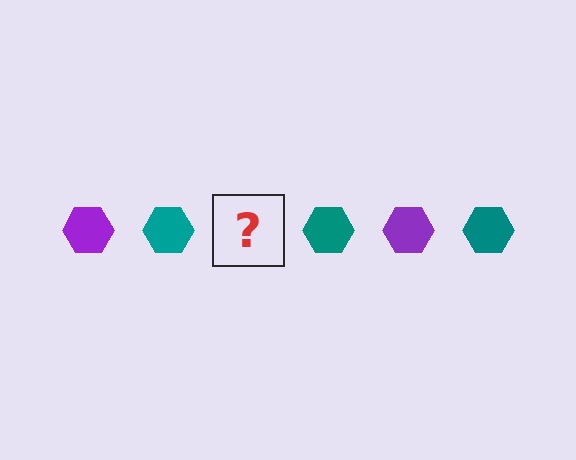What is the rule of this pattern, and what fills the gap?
The rule is that the pattern cycles through purple, teal hexagons. The gap should be filled with a purple hexagon.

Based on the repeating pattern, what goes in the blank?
The blank should be a purple hexagon.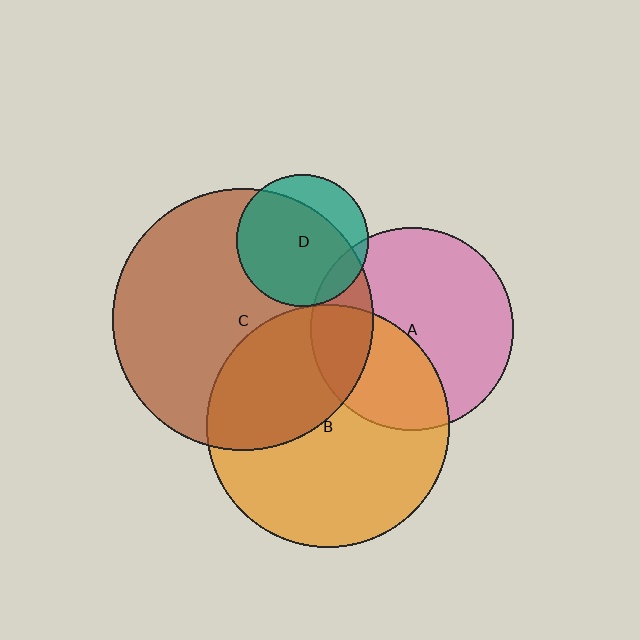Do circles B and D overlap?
Yes.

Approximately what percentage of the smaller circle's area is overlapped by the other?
Approximately 5%.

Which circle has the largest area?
Circle C (brown).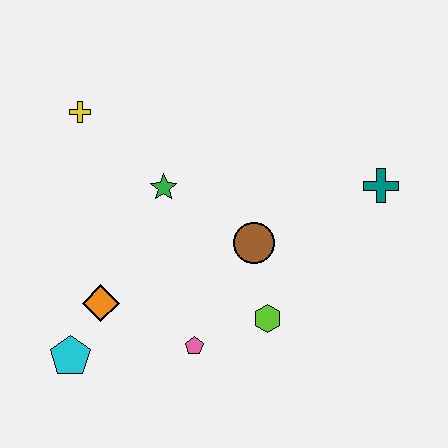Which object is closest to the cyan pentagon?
The orange diamond is closest to the cyan pentagon.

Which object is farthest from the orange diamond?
The teal cross is farthest from the orange diamond.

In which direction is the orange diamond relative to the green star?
The orange diamond is below the green star.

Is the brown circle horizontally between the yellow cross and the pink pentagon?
No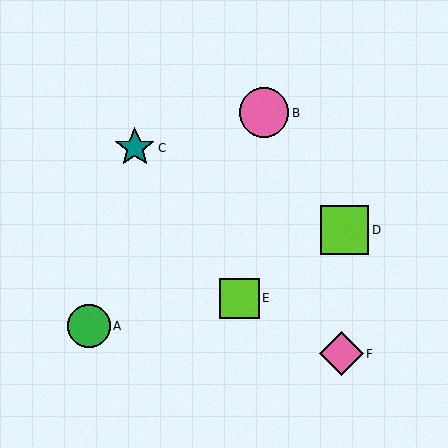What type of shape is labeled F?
Shape F is a pink diamond.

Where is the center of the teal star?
The center of the teal star is at (135, 148).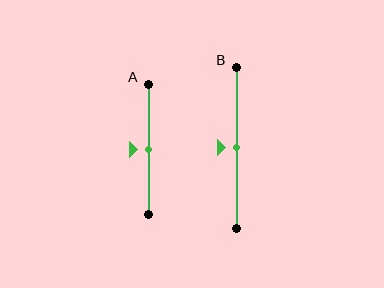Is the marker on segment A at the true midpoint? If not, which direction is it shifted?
Yes, the marker on segment A is at the true midpoint.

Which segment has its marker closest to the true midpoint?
Segment A has its marker closest to the true midpoint.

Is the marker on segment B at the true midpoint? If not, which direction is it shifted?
Yes, the marker on segment B is at the true midpoint.